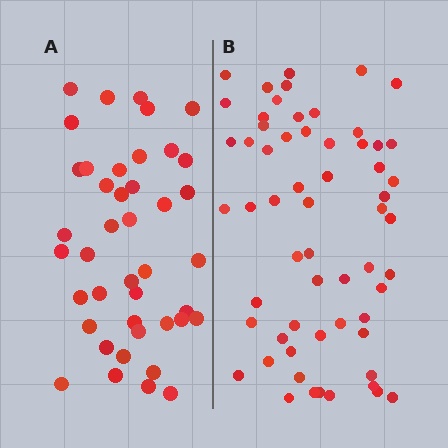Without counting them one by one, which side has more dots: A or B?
Region B (the right region) has more dots.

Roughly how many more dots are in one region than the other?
Region B has approximately 20 more dots than region A.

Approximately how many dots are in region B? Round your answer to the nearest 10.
About 60 dots.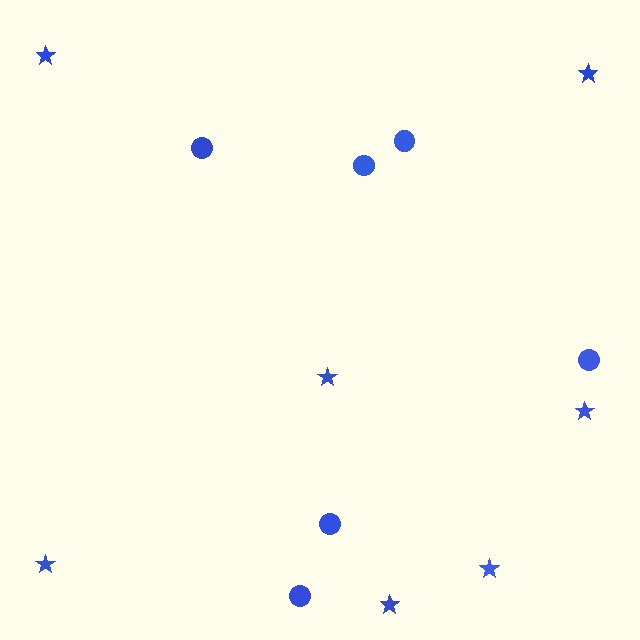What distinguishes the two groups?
There are 2 groups: one group of stars (7) and one group of circles (6).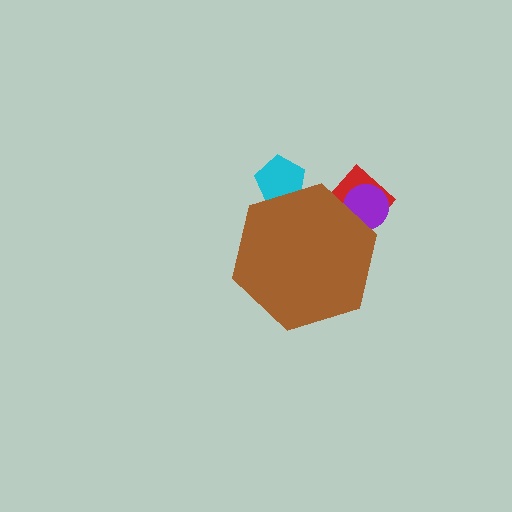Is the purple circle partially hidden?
Yes, the purple circle is partially hidden behind the brown hexagon.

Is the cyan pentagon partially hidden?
Yes, the cyan pentagon is partially hidden behind the brown hexagon.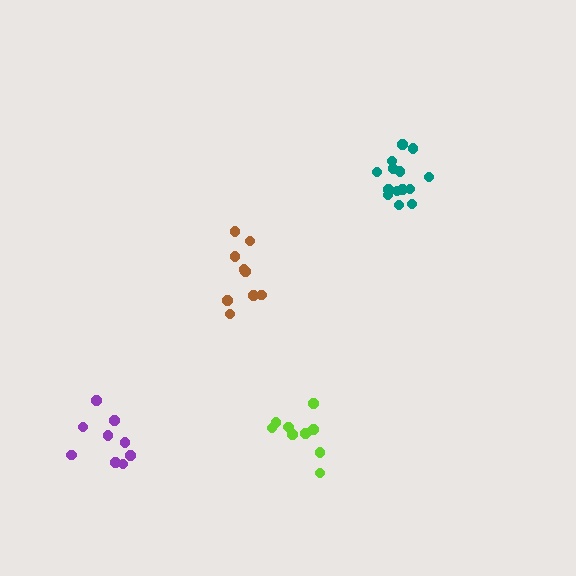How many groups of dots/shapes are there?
There are 4 groups.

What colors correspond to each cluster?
The clusters are colored: teal, brown, purple, lime.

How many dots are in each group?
Group 1: 14 dots, Group 2: 9 dots, Group 3: 9 dots, Group 4: 9 dots (41 total).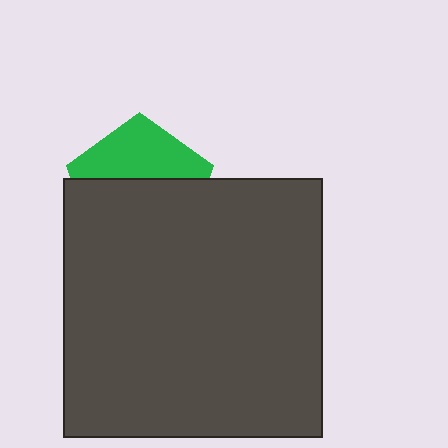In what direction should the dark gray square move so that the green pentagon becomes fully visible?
The dark gray square should move down. That is the shortest direction to clear the overlap and leave the green pentagon fully visible.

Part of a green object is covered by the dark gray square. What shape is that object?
It is a pentagon.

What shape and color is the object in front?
The object in front is a dark gray square.